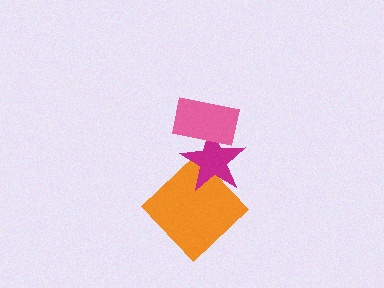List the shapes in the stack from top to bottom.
From top to bottom: the pink rectangle, the magenta star, the orange diamond.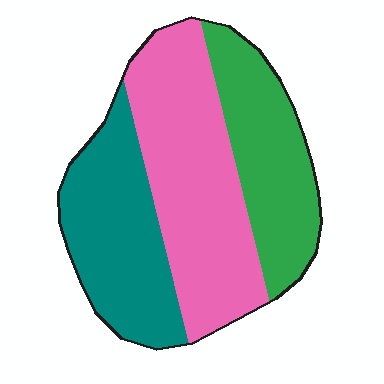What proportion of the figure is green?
Green takes up about one quarter (1/4) of the figure.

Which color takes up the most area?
Pink, at roughly 40%.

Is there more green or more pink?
Pink.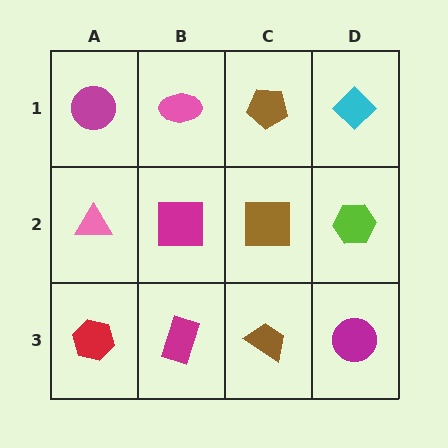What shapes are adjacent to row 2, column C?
A brown pentagon (row 1, column C), a brown trapezoid (row 3, column C), a magenta square (row 2, column B), a lime hexagon (row 2, column D).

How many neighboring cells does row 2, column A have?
3.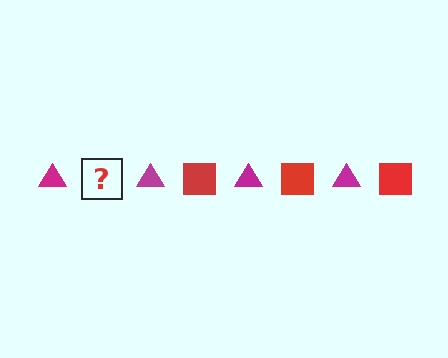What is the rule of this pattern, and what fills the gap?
The rule is that the pattern alternates between magenta triangle and red square. The gap should be filled with a red square.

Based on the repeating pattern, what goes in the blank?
The blank should be a red square.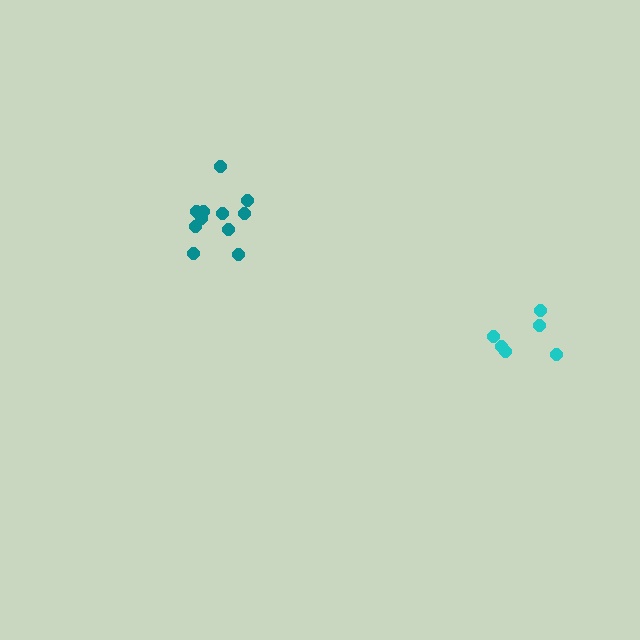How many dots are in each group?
Group 1: 11 dots, Group 2: 6 dots (17 total).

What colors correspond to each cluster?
The clusters are colored: teal, cyan.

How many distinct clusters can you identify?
There are 2 distinct clusters.